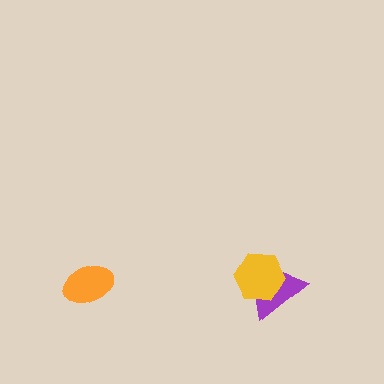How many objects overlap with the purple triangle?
1 object overlaps with the purple triangle.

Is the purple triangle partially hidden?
Yes, it is partially covered by another shape.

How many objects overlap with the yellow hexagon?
1 object overlaps with the yellow hexagon.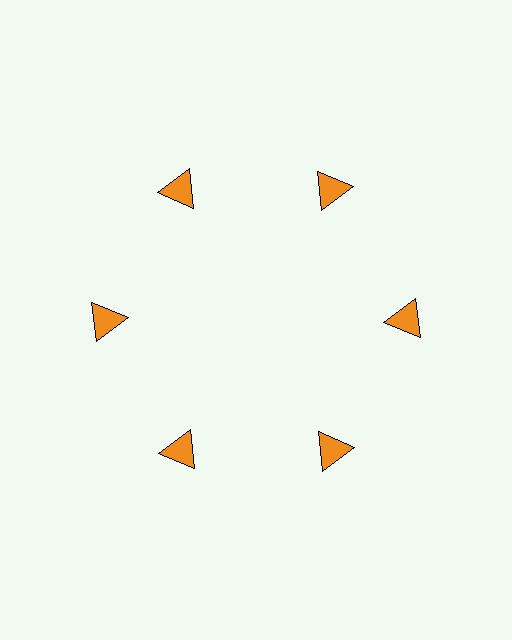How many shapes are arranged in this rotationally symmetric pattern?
There are 6 shapes, arranged in 6 groups of 1.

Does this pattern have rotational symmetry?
Yes, this pattern has 6-fold rotational symmetry. It looks the same after rotating 60 degrees around the center.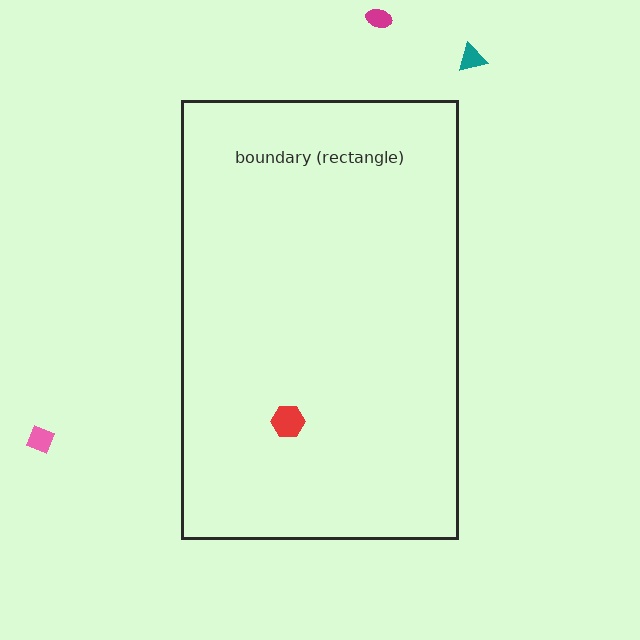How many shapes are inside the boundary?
1 inside, 3 outside.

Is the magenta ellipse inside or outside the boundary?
Outside.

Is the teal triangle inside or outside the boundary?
Outside.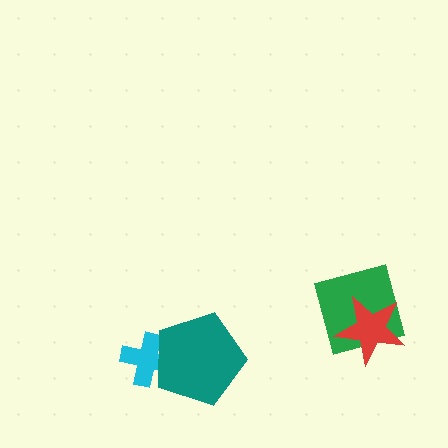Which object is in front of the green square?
The red star is in front of the green square.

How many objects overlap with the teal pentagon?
1 object overlaps with the teal pentagon.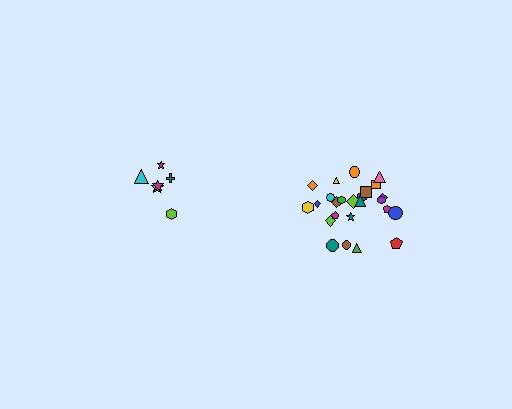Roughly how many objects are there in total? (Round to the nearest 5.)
Roughly 30 objects in total.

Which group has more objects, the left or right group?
The right group.